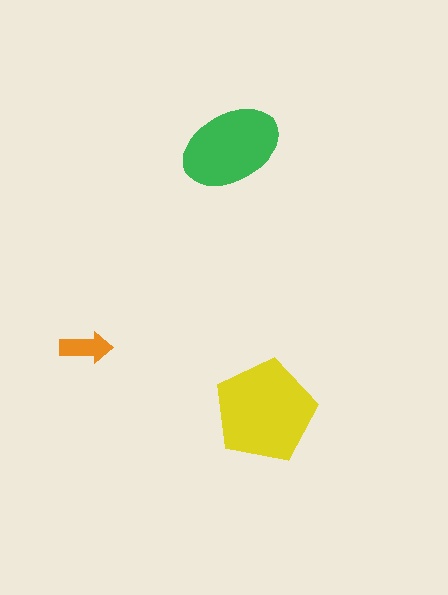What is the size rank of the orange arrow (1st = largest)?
3rd.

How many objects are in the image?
There are 3 objects in the image.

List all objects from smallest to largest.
The orange arrow, the green ellipse, the yellow pentagon.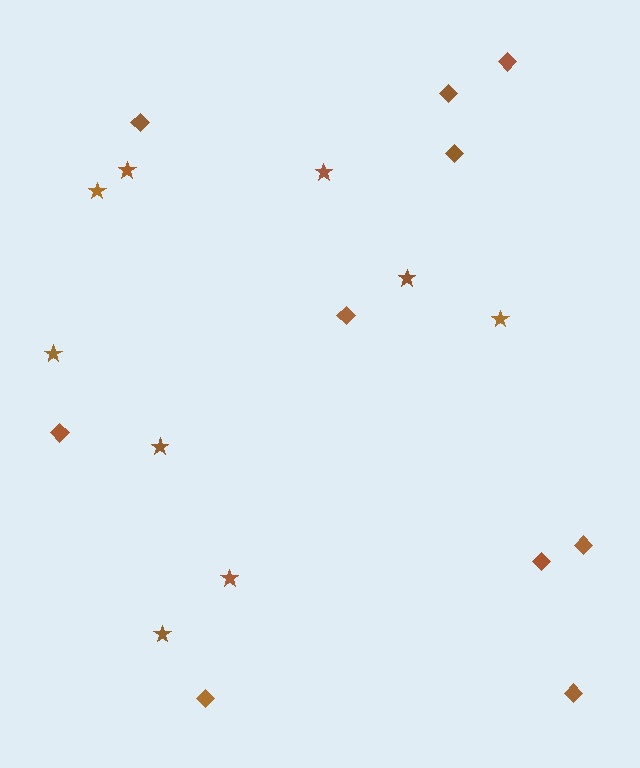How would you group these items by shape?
There are 2 groups: one group of diamonds (10) and one group of stars (9).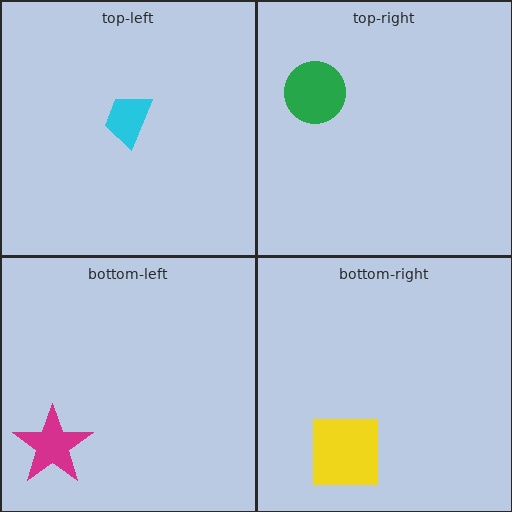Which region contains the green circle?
The top-right region.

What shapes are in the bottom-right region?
The yellow square.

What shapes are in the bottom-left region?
The magenta star.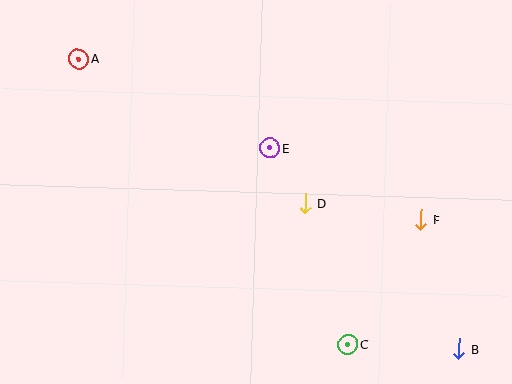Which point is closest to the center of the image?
Point E at (270, 148) is closest to the center.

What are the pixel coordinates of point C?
Point C is at (348, 345).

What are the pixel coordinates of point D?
Point D is at (305, 203).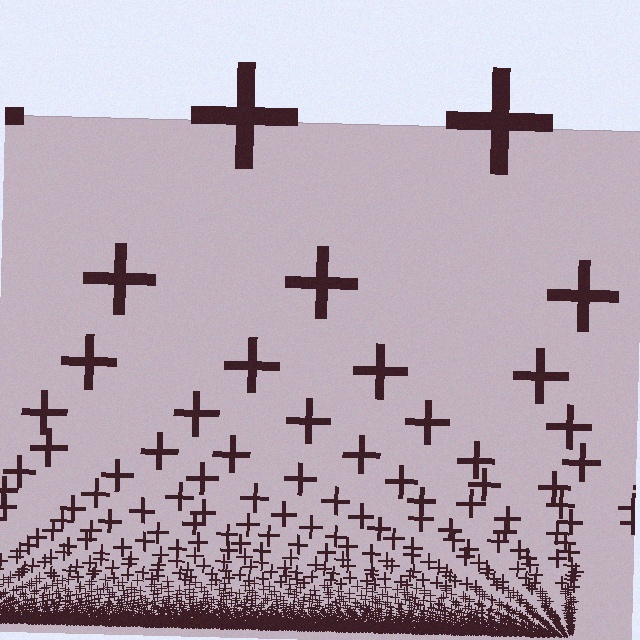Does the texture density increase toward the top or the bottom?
Density increases toward the bottom.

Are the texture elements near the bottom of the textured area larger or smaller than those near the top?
Smaller. The gradient is inverted — elements near the bottom are smaller and denser.